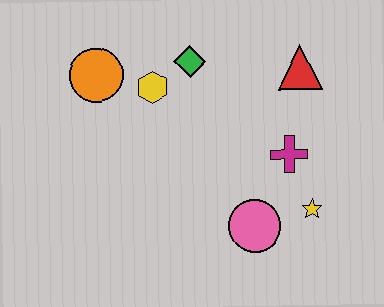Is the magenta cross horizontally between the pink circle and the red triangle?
Yes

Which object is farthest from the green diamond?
The yellow star is farthest from the green diamond.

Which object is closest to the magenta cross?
The yellow star is closest to the magenta cross.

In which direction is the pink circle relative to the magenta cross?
The pink circle is below the magenta cross.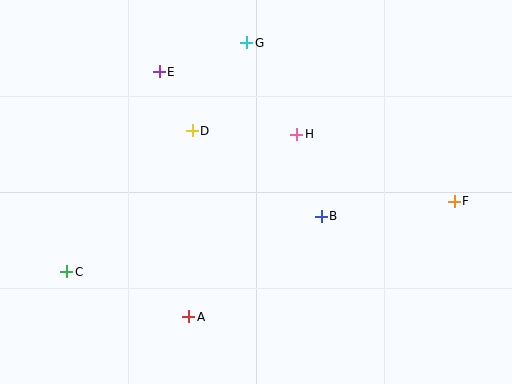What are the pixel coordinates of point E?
Point E is at (159, 72).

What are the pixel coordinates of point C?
Point C is at (67, 272).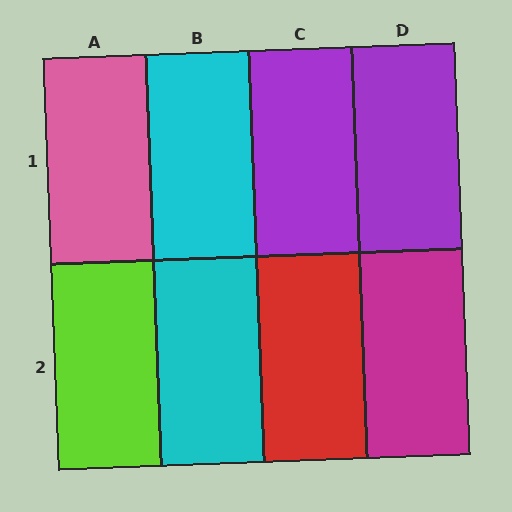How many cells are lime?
1 cell is lime.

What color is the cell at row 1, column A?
Pink.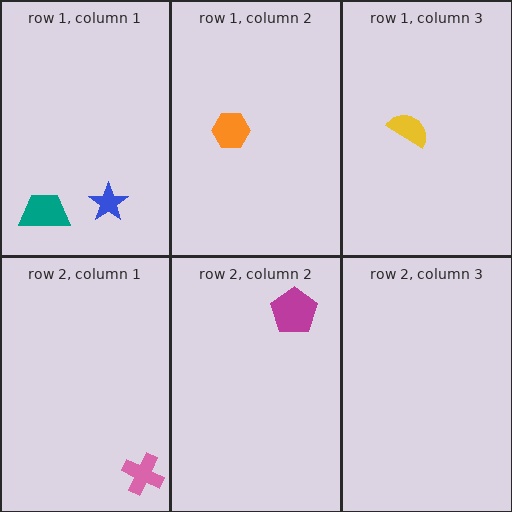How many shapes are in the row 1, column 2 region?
1.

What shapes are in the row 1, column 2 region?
The orange hexagon.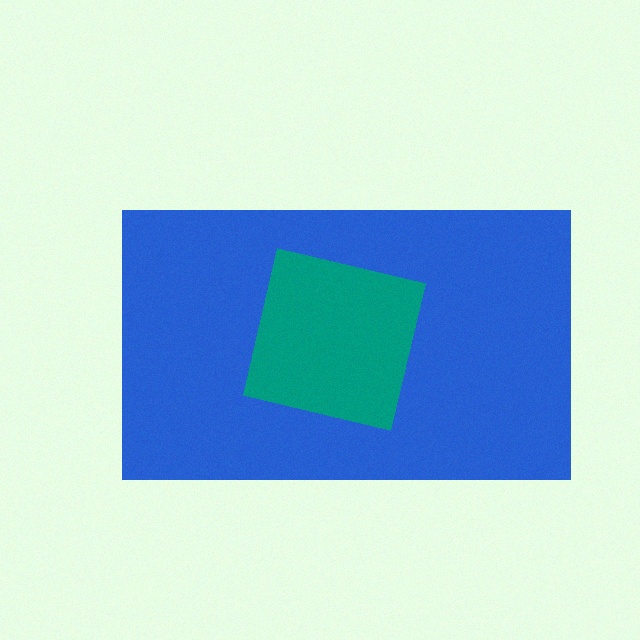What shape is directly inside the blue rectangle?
The teal square.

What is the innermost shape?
The teal square.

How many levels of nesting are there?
2.